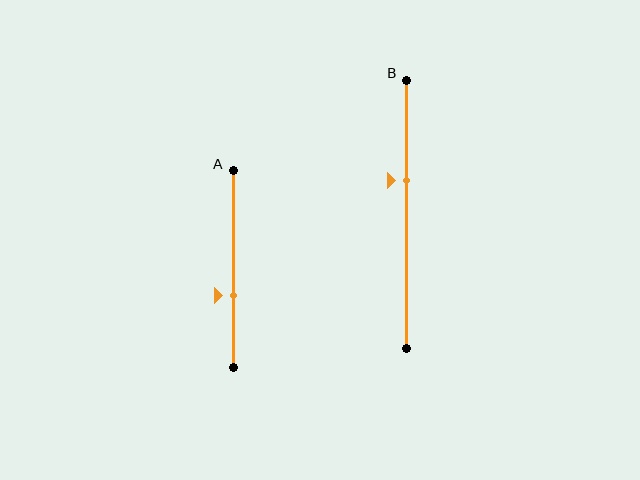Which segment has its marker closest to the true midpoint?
Segment B has its marker closest to the true midpoint.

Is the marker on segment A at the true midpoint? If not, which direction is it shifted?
No, the marker on segment A is shifted downward by about 13% of the segment length.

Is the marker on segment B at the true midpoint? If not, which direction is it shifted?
No, the marker on segment B is shifted upward by about 12% of the segment length.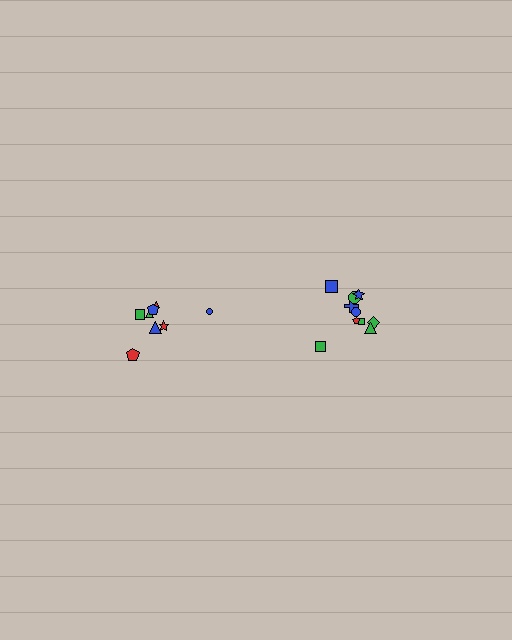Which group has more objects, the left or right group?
The right group.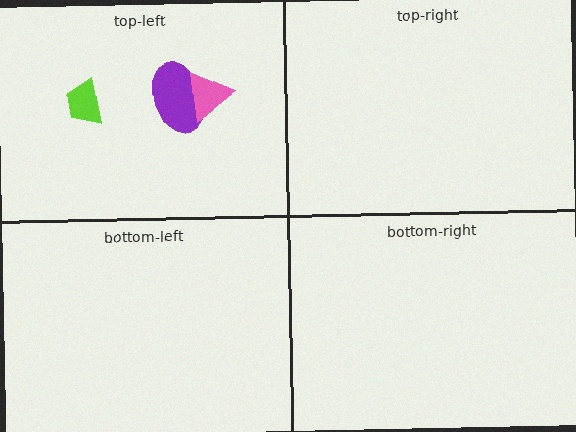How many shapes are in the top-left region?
3.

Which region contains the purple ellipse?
The top-left region.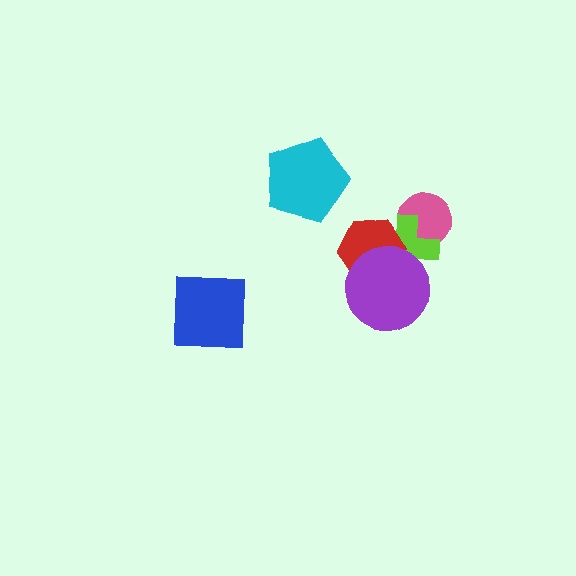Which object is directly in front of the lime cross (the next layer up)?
The red hexagon is directly in front of the lime cross.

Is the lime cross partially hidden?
Yes, it is partially covered by another shape.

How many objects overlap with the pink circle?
1 object overlaps with the pink circle.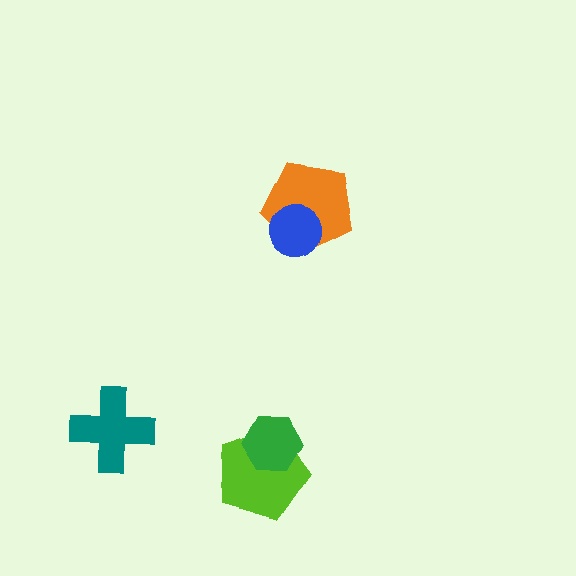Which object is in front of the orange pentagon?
The blue circle is in front of the orange pentagon.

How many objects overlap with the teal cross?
0 objects overlap with the teal cross.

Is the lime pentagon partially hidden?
Yes, it is partially covered by another shape.